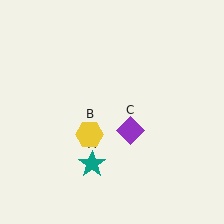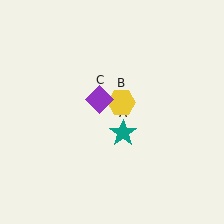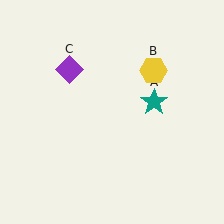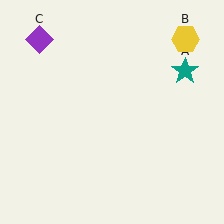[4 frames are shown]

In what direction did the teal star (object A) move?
The teal star (object A) moved up and to the right.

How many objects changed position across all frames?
3 objects changed position: teal star (object A), yellow hexagon (object B), purple diamond (object C).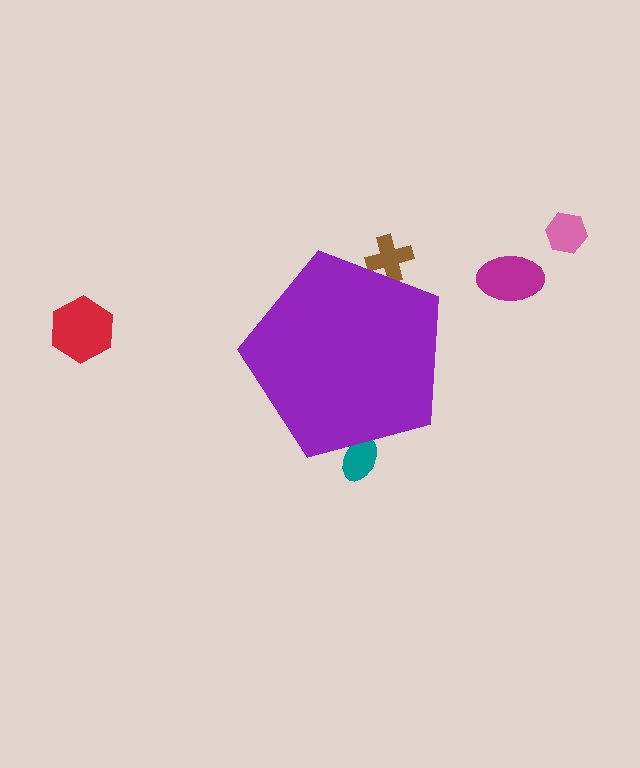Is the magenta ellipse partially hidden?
No, the magenta ellipse is fully visible.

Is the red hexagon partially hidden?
No, the red hexagon is fully visible.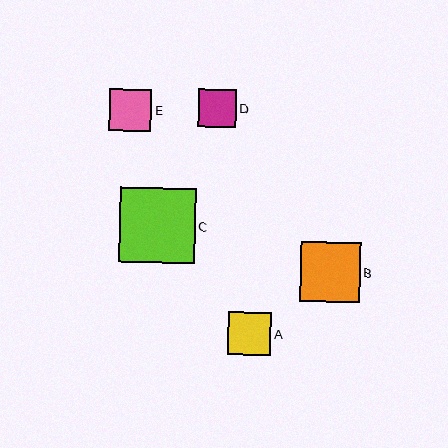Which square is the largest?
Square C is the largest with a size of approximately 76 pixels.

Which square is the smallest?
Square D is the smallest with a size of approximately 38 pixels.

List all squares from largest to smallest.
From largest to smallest: C, B, A, E, D.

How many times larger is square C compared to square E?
Square C is approximately 1.8 times the size of square E.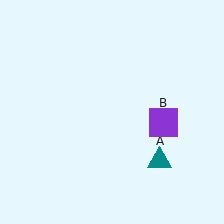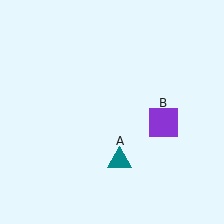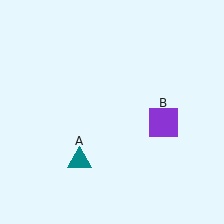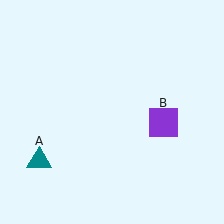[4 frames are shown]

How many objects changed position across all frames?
1 object changed position: teal triangle (object A).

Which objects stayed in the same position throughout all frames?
Purple square (object B) remained stationary.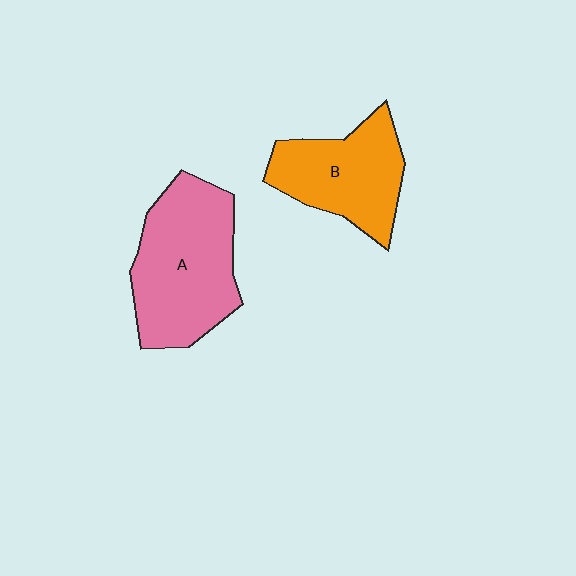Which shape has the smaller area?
Shape B (orange).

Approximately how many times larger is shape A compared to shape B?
Approximately 1.3 times.